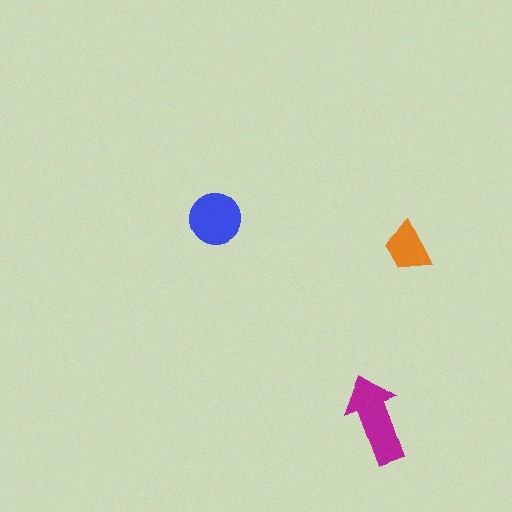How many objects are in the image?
There are 3 objects in the image.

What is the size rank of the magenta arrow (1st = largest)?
1st.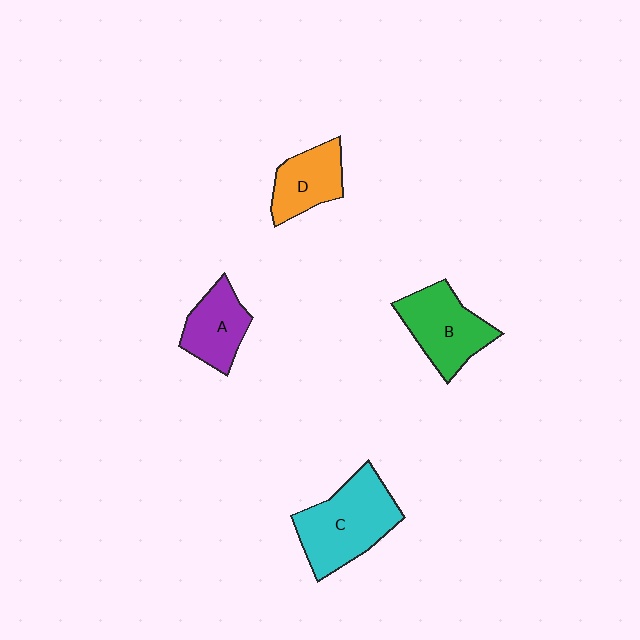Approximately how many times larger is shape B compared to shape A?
Approximately 1.3 times.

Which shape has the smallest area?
Shape A (purple).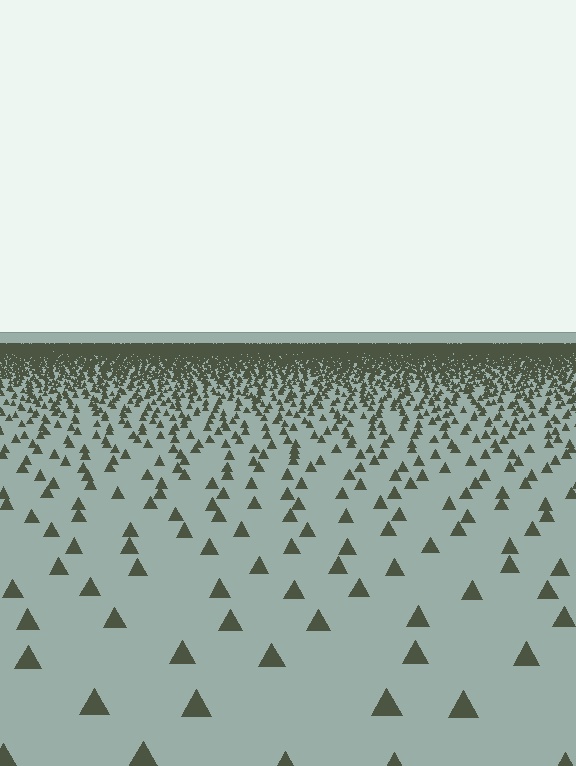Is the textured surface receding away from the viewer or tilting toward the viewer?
The surface is receding away from the viewer. Texture elements get smaller and denser toward the top.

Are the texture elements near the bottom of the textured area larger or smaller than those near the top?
Larger. Near the bottom, elements are closer to the viewer and appear at a bigger on-screen size.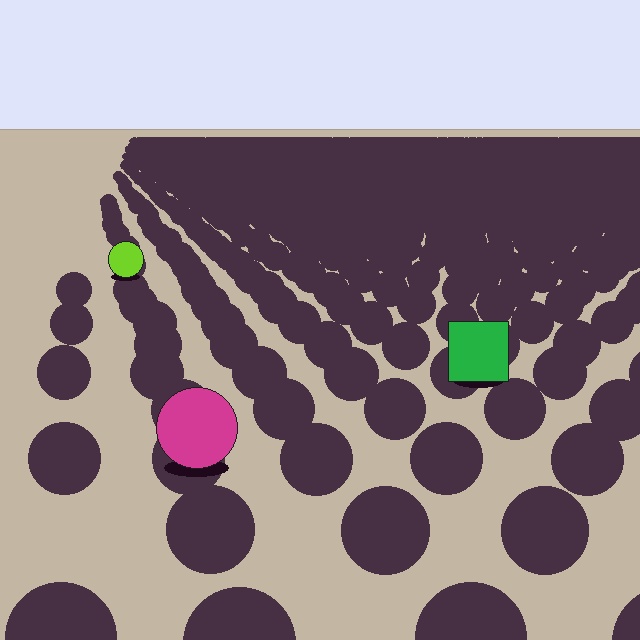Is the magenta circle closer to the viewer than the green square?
Yes. The magenta circle is closer — you can tell from the texture gradient: the ground texture is coarser near it.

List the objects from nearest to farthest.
From nearest to farthest: the magenta circle, the green square, the lime circle.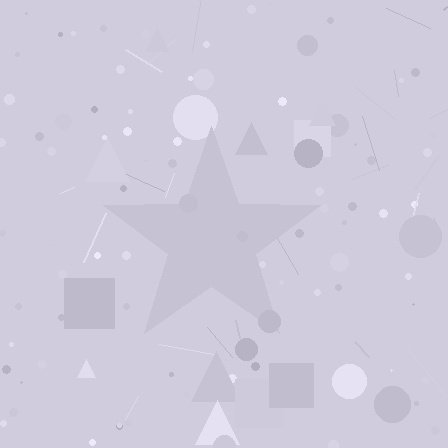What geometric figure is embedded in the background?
A star is embedded in the background.